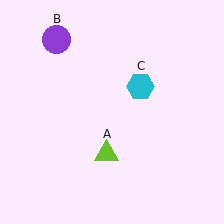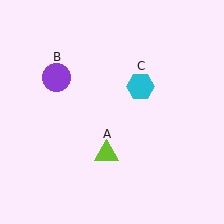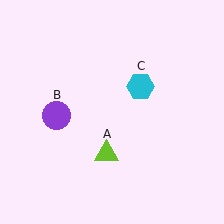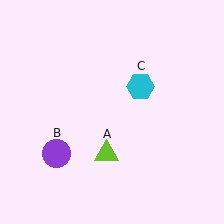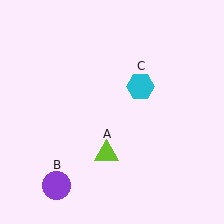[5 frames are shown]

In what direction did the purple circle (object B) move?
The purple circle (object B) moved down.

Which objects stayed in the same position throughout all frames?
Lime triangle (object A) and cyan hexagon (object C) remained stationary.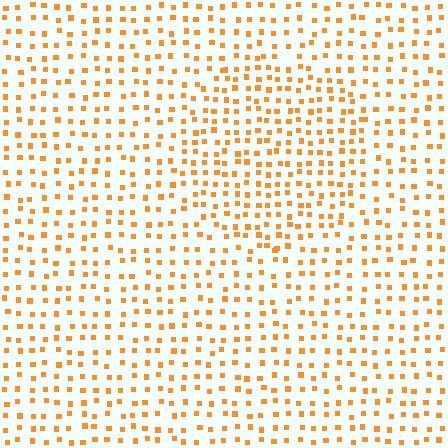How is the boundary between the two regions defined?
The boundary is defined by a change in element density (approximately 1.5x ratio). All elements are the same color, size, and shape.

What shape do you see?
I see a circle.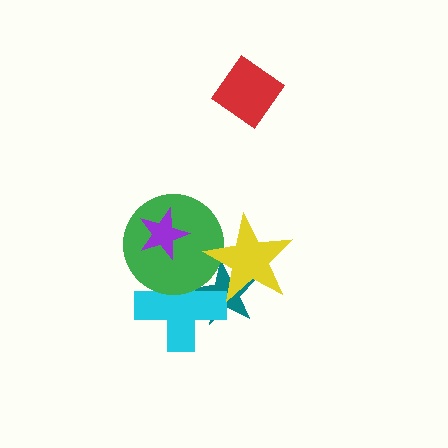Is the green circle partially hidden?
Yes, it is partially covered by another shape.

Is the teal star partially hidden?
Yes, it is partially covered by another shape.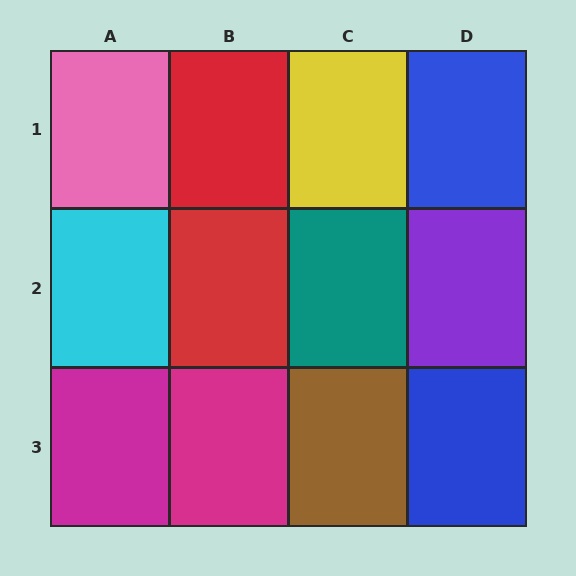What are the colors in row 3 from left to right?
Magenta, magenta, brown, blue.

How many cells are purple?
1 cell is purple.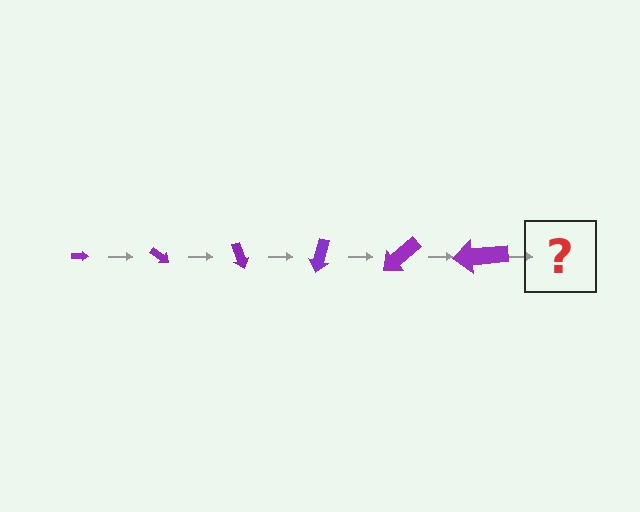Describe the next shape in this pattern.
It should be an arrow, larger than the previous one and rotated 210 degrees from the start.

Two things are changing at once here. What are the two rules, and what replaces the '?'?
The two rules are that the arrow grows larger each step and it rotates 35 degrees each step. The '?' should be an arrow, larger than the previous one and rotated 210 degrees from the start.